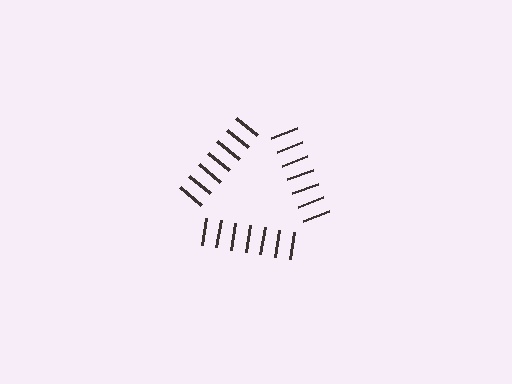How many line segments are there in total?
21 — 7 along each of the 3 edges.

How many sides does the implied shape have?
3 sides — the line-ends trace a triangle.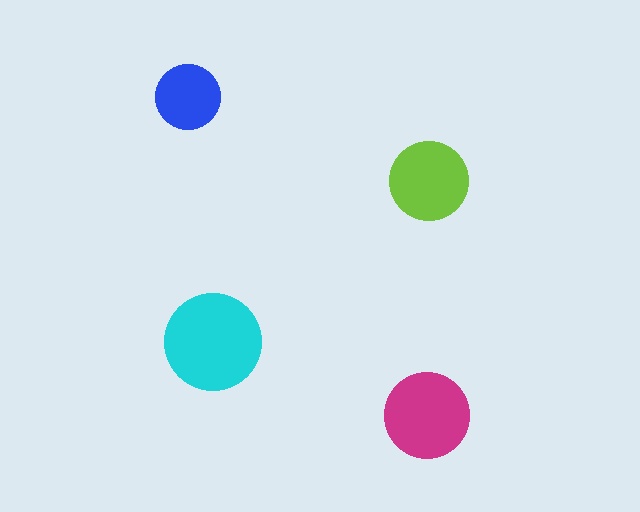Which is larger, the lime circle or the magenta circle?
The magenta one.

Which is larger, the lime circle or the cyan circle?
The cyan one.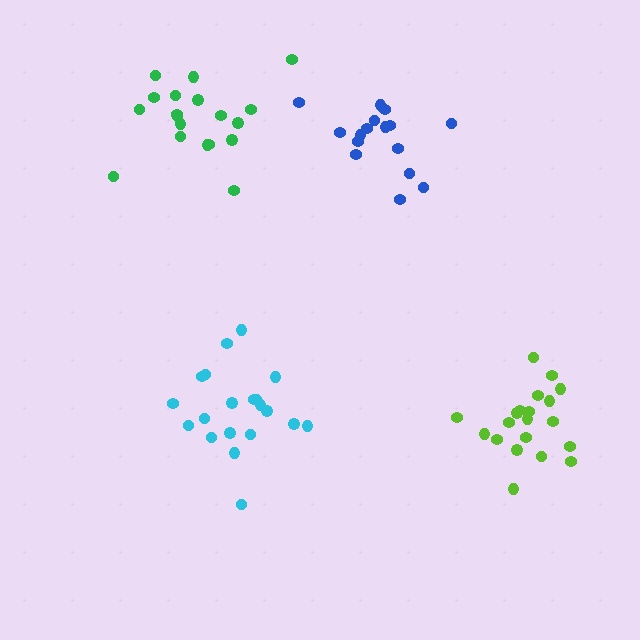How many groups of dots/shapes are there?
There are 4 groups.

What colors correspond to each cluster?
The clusters are colored: blue, cyan, green, lime.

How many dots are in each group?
Group 1: 16 dots, Group 2: 20 dots, Group 3: 19 dots, Group 4: 20 dots (75 total).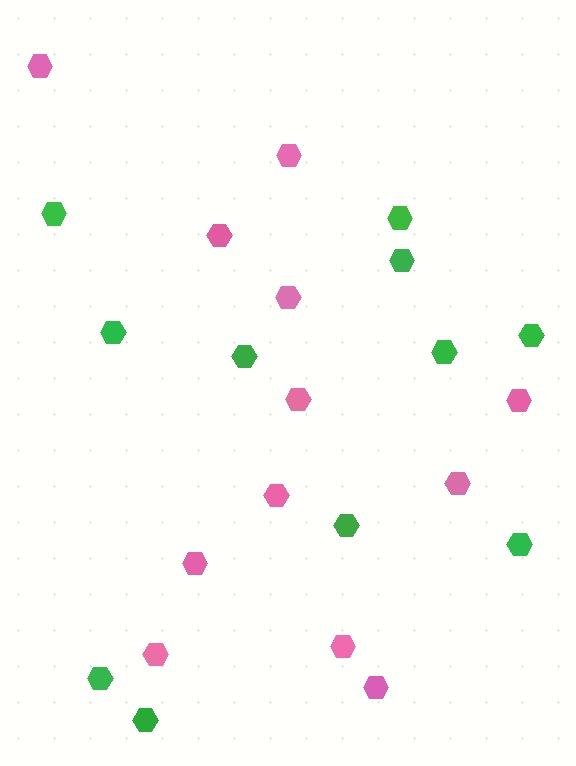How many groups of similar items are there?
There are 2 groups: one group of pink hexagons (12) and one group of green hexagons (11).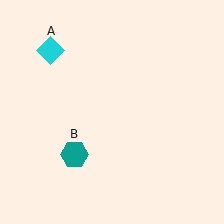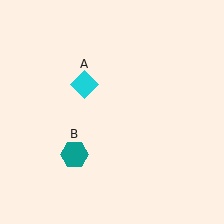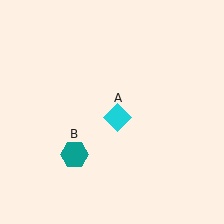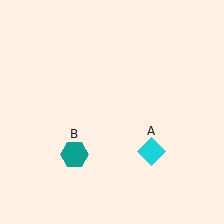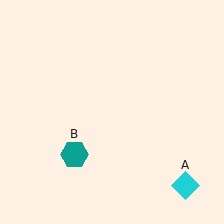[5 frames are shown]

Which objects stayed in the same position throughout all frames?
Teal hexagon (object B) remained stationary.